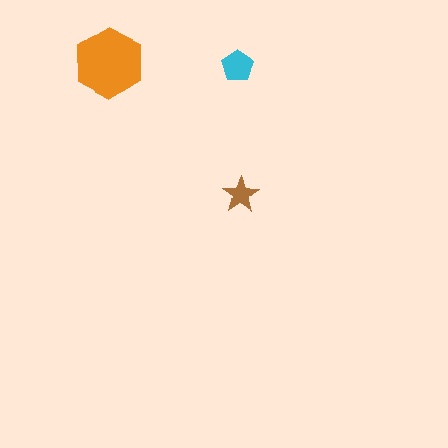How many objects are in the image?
There are 3 objects in the image.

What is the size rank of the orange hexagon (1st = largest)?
1st.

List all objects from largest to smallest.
The orange hexagon, the cyan pentagon, the brown star.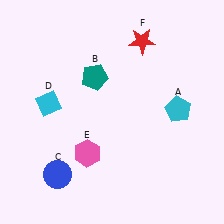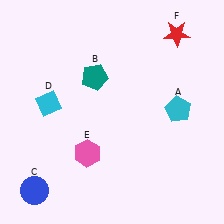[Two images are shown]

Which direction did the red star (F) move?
The red star (F) moved right.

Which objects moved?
The objects that moved are: the blue circle (C), the red star (F).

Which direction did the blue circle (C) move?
The blue circle (C) moved left.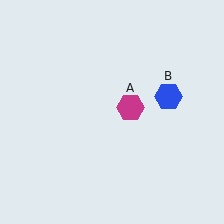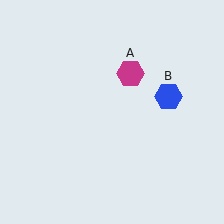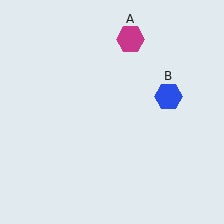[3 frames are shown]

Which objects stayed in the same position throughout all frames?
Blue hexagon (object B) remained stationary.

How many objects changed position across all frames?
1 object changed position: magenta hexagon (object A).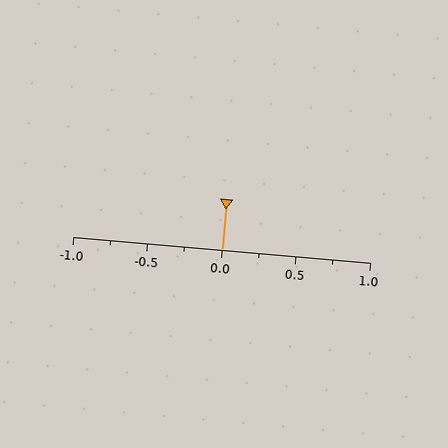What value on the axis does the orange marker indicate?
The marker indicates approximately 0.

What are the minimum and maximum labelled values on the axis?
The axis runs from -1.0 to 1.0.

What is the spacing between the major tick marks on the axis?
The major ticks are spaced 0.5 apart.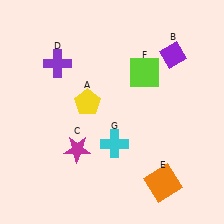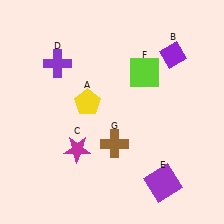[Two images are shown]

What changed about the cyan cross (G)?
In Image 1, G is cyan. In Image 2, it changed to brown.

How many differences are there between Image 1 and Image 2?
There are 2 differences between the two images.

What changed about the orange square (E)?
In Image 1, E is orange. In Image 2, it changed to purple.